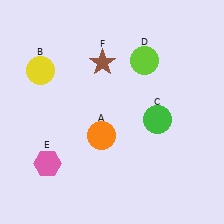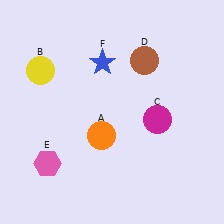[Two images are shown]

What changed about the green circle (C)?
In Image 1, C is green. In Image 2, it changed to magenta.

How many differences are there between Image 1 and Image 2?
There are 3 differences between the two images.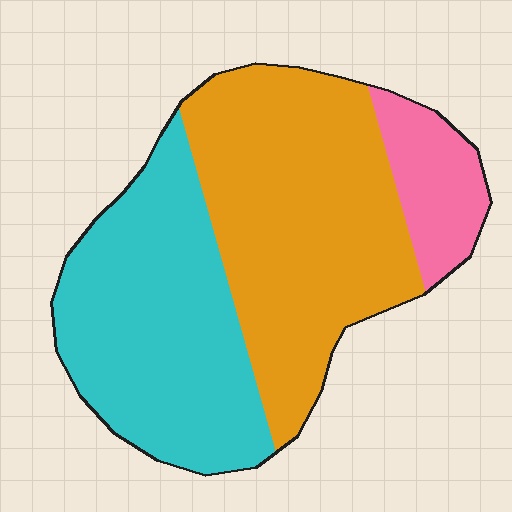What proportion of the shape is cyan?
Cyan takes up between a third and a half of the shape.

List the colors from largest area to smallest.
From largest to smallest: orange, cyan, pink.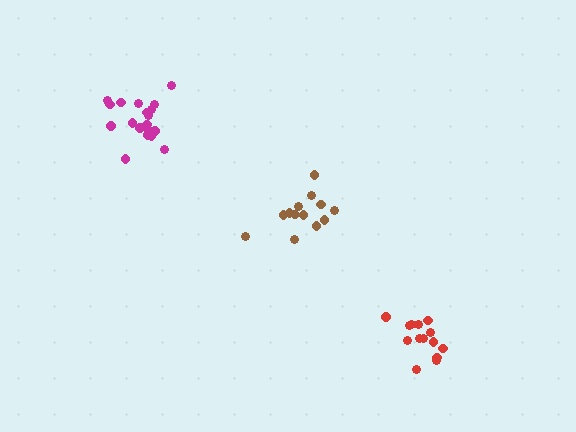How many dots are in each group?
Group 1: 13 dots, Group 2: 19 dots, Group 3: 14 dots (46 total).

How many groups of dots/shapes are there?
There are 3 groups.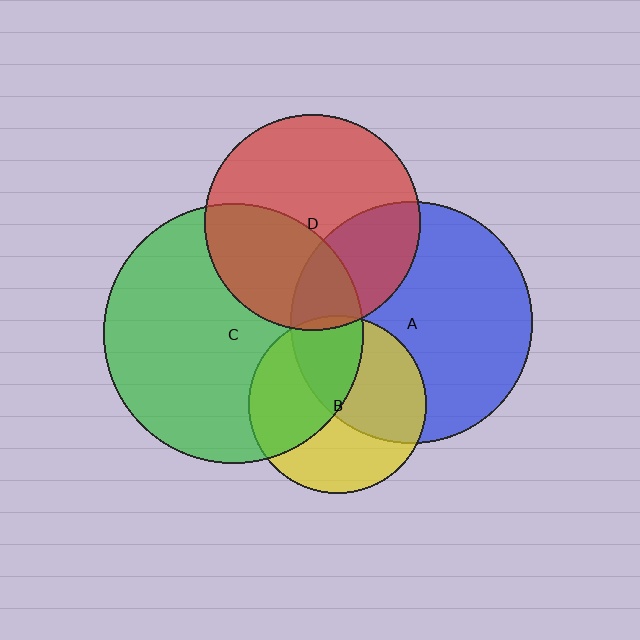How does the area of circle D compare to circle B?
Approximately 1.5 times.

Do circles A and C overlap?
Yes.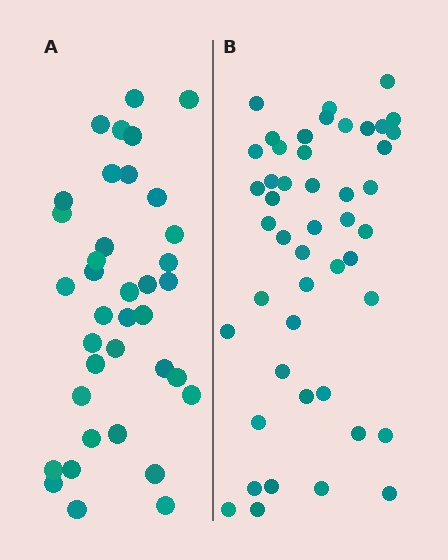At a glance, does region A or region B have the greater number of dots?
Region B (the right region) has more dots.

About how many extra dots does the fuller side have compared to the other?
Region B has roughly 10 or so more dots than region A.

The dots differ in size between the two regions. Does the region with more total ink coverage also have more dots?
No. Region A has more total ink coverage because its dots are larger, but region B actually contains more individual dots. Total area can be misleading — the number of items is what matters here.